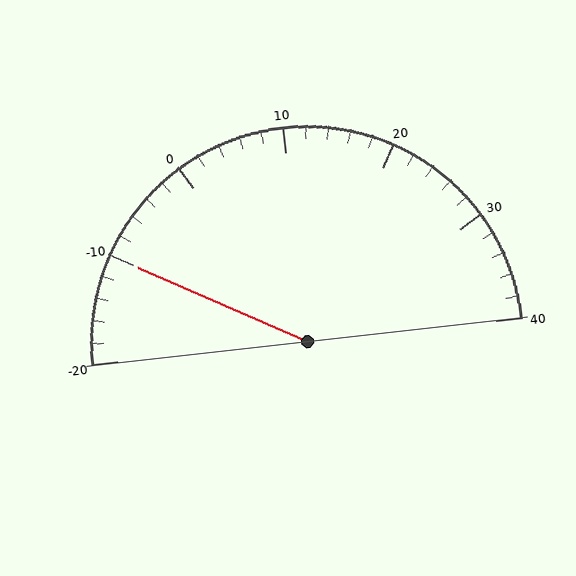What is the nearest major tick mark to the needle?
The nearest major tick mark is -10.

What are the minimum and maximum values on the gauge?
The gauge ranges from -20 to 40.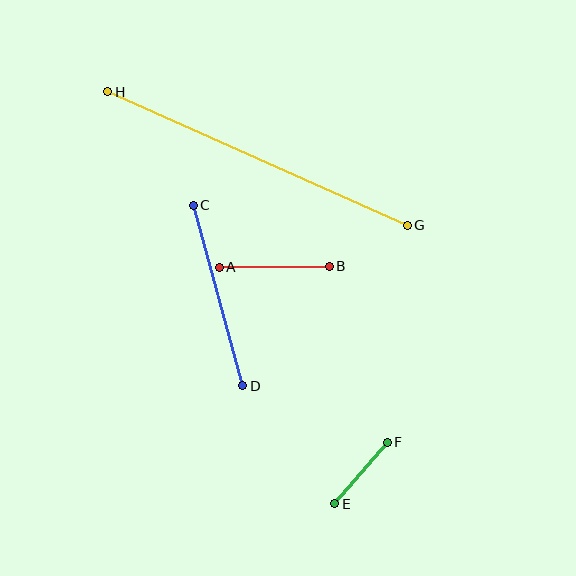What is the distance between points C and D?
The distance is approximately 187 pixels.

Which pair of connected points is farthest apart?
Points G and H are farthest apart.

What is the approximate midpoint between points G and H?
The midpoint is at approximately (257, 158) pixels.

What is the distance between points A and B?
The distance is approximately 110 pixels.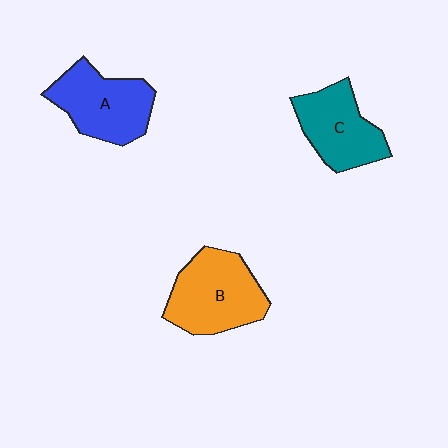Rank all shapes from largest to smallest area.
From largest to smallest: B (orange), A (blue), C (teal).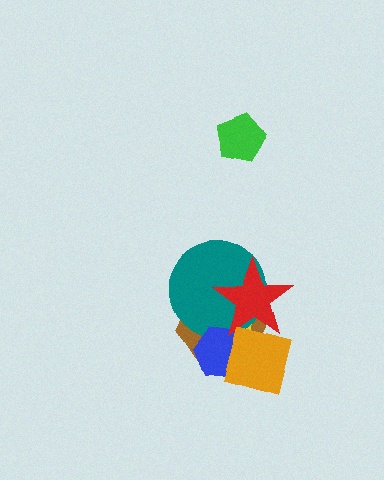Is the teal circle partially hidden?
Yes, it is partially covered by another shape.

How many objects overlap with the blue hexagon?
5 objects overlap with the blue hexagon.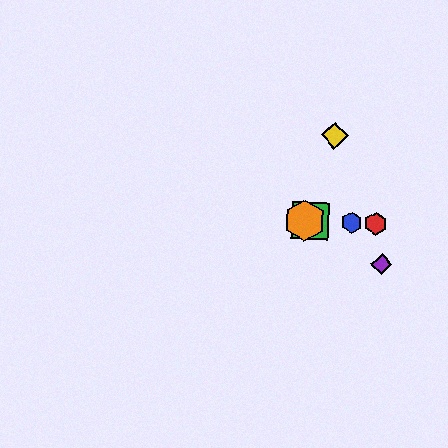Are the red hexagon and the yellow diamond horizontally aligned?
No, the red hexagon is at y≈224 and the yellow diamond is at y≈136.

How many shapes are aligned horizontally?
4 shapes (the red hexagon, the blue hexagon, the green square, the orange hexagon) are aligned horizontally.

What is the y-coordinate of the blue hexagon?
The blue hexagon is at y≈223.